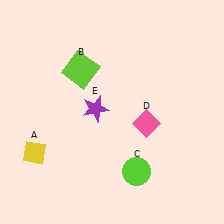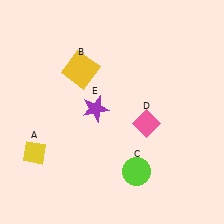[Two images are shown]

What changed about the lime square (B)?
In Image 1, B is lime. In Image 2, it changed to yellow.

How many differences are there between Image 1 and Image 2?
There is 1 difference between the two images.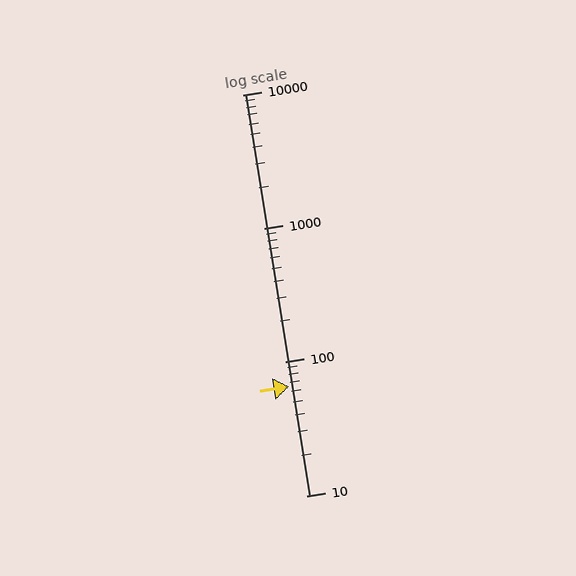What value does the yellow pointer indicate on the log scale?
The pointer indicates approximately 65.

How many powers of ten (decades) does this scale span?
The scale spans 3 decades, from 10 to 10000.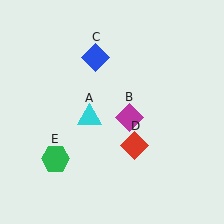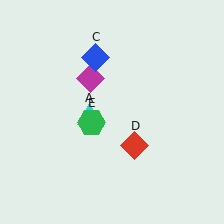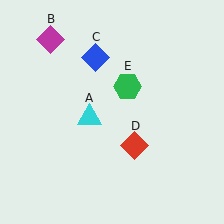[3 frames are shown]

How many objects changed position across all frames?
2 objects changed position: magenta diamond (object B), green hexagon (object E).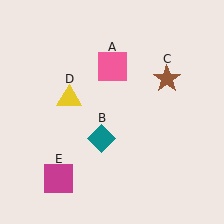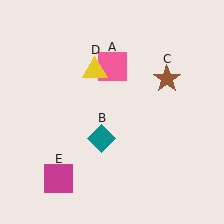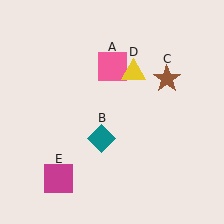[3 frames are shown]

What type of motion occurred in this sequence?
The yellow triangle (object D) rotated clockwise around the center of the scene.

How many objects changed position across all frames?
1 object changed position: yellow triangle (object D).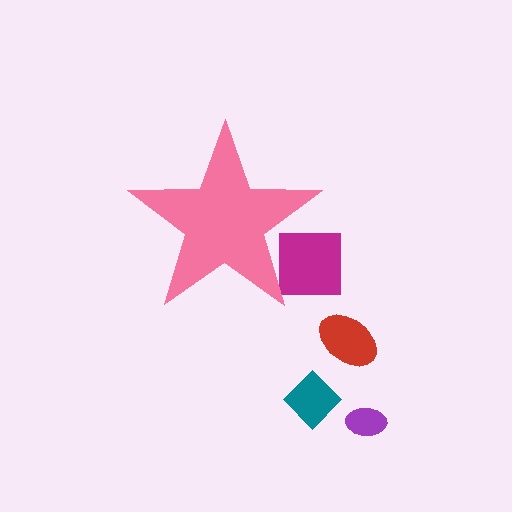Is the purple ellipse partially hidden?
No, the purple ellipse is fully visible.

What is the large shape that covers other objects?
A pink star.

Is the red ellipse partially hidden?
No, the red ellipse is fully visible.